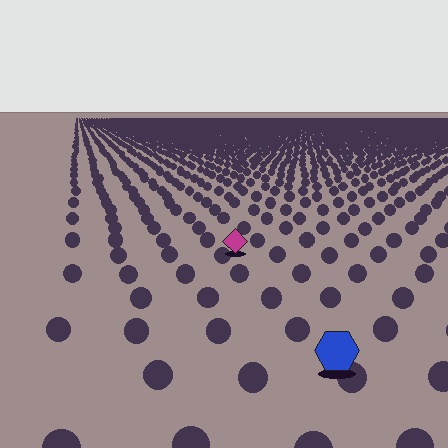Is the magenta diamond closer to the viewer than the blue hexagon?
No. The blue hexagon is closer — you can tell from the texture gradient: the ground texture is coarser near it.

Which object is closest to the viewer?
The blue hexagon is closest. The texture marks near it are larger and more spread out.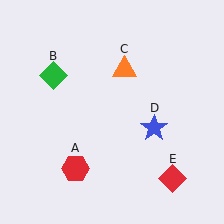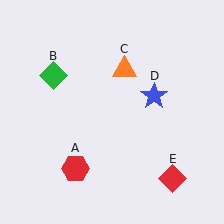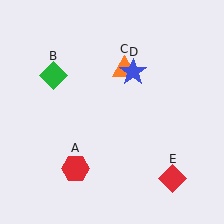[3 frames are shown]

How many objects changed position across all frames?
1 object changed position: blue star (object D).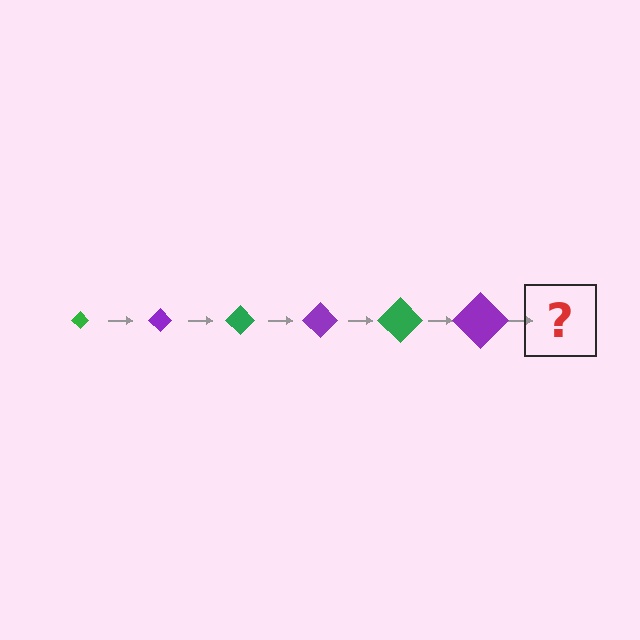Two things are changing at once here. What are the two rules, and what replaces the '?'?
The two rules are that the diamond grows larger each step and the color cycles through green and purple. The '?' should be a green diamond, larger than the previous one.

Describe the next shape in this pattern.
It should be a green diamond, larger than the previous one.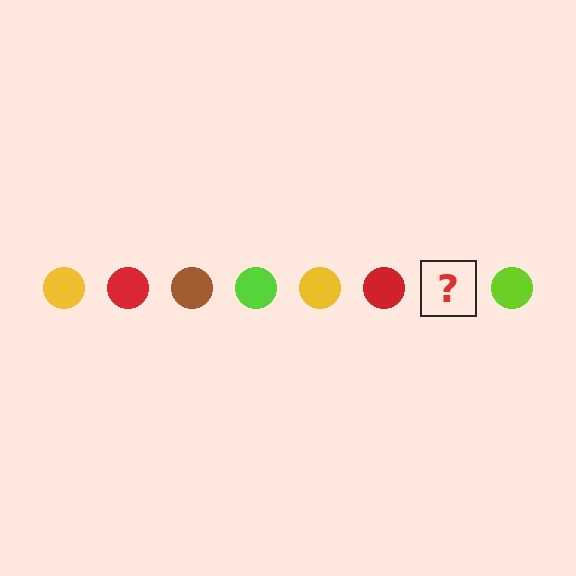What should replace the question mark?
The question mark should be replaced with a brown circle.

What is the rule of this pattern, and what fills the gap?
The rule is that the pattern cycles through yellow, red, brown, lime circles. The gap should be filled with a brown circle.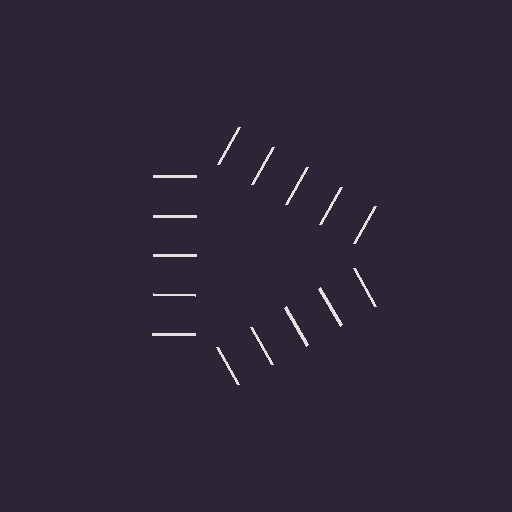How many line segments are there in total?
15 — 5 along each of the 3 edges.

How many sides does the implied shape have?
3 sides — the line-ends trace a triangle.